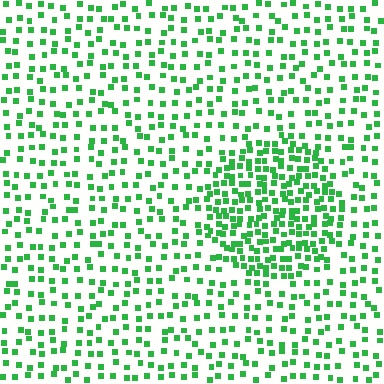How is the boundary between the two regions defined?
The boundary is defined by a change in element density (approximately 2.1x ratio). All elements are the same color, size, and shape.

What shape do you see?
I see a circle.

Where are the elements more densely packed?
The elements are more densely packed inside the circle boundary.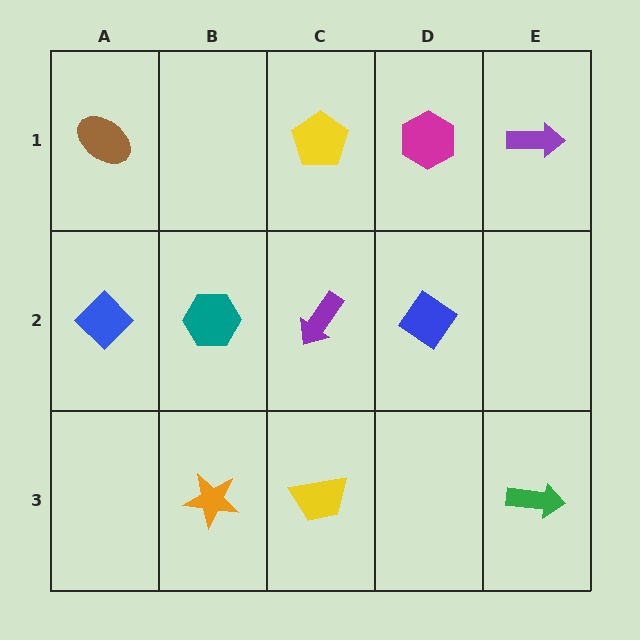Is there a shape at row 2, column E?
No, that cell is empty.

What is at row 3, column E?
A green arrow.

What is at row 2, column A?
A blue diamond.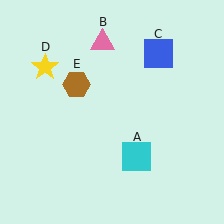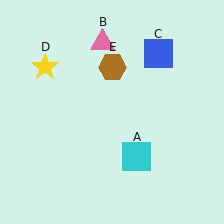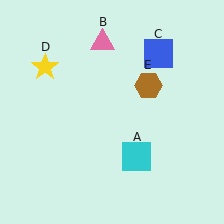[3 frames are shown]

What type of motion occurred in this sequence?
The brown hexagon (object E) rotated clockwise around the center of the scene.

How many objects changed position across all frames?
1 object changed position: brown hexagon (object E).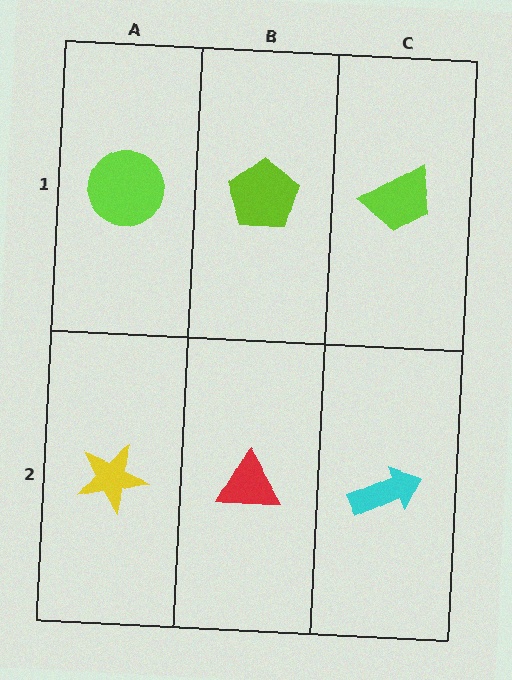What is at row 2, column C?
A cyan arrow.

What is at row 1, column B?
A lime pentagon.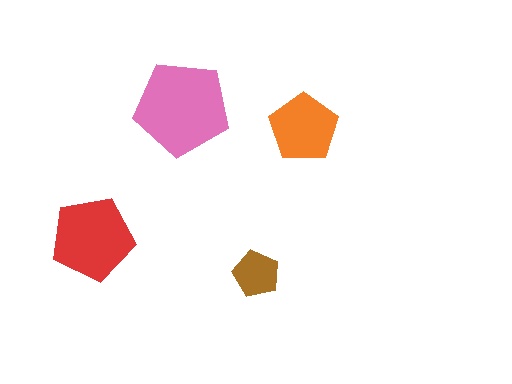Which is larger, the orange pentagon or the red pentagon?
The red one.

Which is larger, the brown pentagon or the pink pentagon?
The pink one.